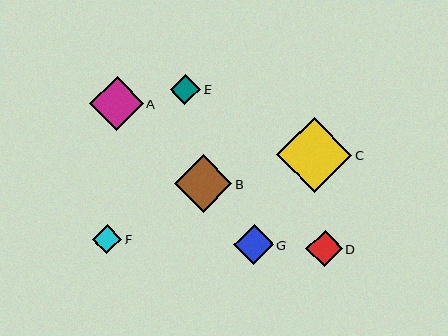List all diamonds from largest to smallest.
From largest to smallest: C, B, A, G, D, E, F.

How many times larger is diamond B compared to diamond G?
Diamond B is approximately 1.4 times the size of diamond G.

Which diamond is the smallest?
Diamond F is the smallest with a size of approximately 29 pixels.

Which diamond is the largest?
Diamond C is the largest with a size of approximately 75 pixels.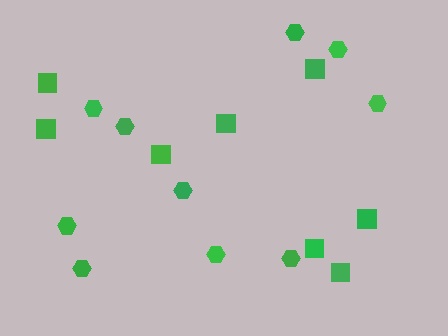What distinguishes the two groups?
There are 2 groups: one group of hexagons (10) and one group of squares (8).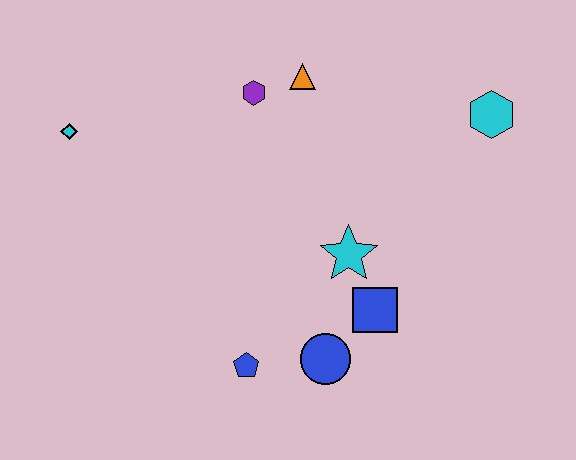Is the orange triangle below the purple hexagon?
No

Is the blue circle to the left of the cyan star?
Yes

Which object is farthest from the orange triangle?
The blue pentagon is farthest from the orange triangle.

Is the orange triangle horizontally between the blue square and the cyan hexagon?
No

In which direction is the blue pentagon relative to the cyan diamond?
The blue pentagon is below the cyan diamond.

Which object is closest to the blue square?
The cyan star is closest to the blue square.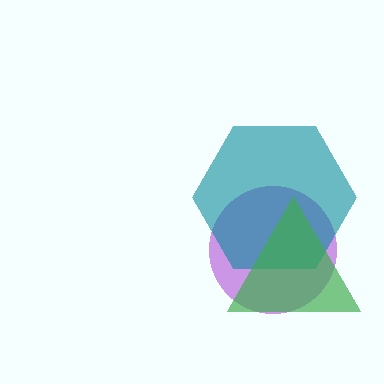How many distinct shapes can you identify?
There are 3 distinct shapes: a purple circle, a teal hexagon, a green triangle.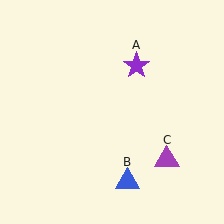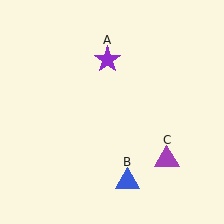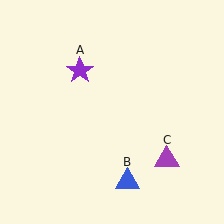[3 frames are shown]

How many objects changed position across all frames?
1 object changed position: purple star (object A).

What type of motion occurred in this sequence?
The purple star (object A) rotated counterclockwise around the center of the scene.